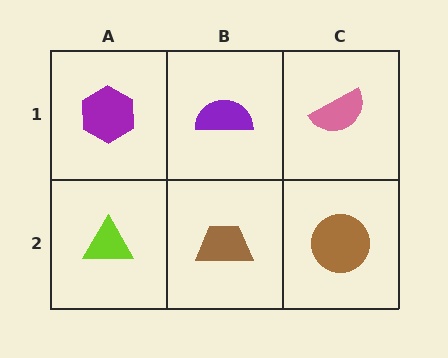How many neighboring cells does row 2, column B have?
3.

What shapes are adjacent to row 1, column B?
A brown trapezoid (row 2, column B), a purple hexagon (row 1, column A), a pink semicircle (row 1, column C).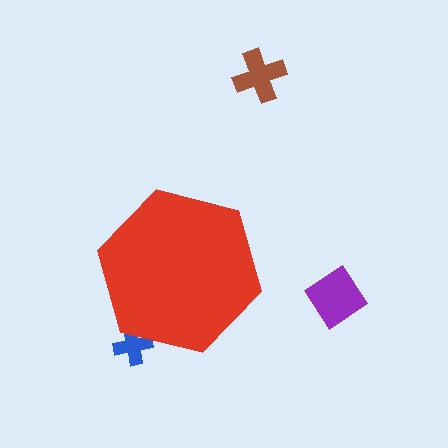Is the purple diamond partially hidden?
No, the purple diamond is fully visible.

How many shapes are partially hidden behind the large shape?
1 shape is partially hidden.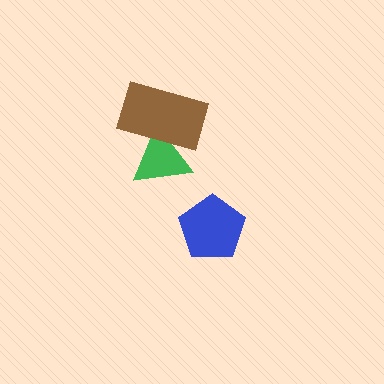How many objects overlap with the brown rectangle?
1 object overlaps with the brown rectangle.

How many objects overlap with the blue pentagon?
0 objects overlap with the blue pentagon.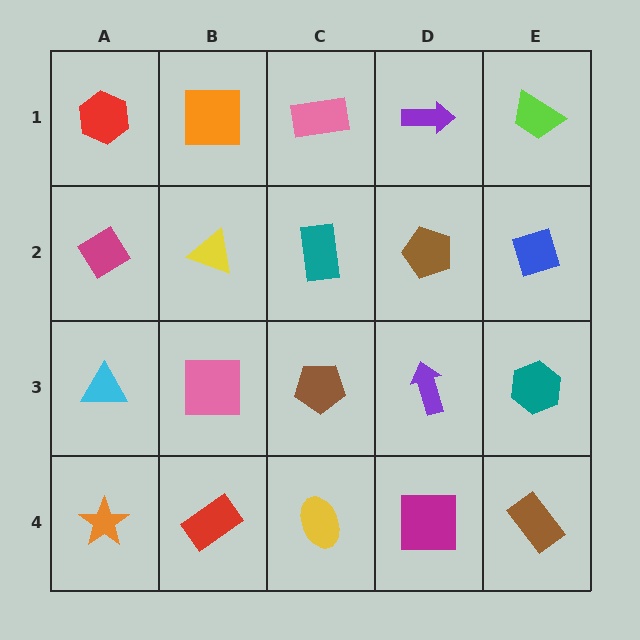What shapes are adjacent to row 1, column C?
A teal rectangle (row 2, column C), an orange square (row 1, column B), a purple arrow (row 1, column D).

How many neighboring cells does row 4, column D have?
3.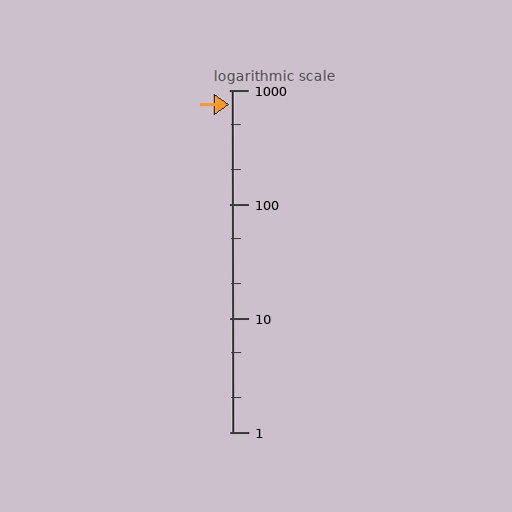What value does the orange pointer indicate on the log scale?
The pointer indicates approximately 740.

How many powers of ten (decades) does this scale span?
The scale spans 3 decades, from 1 to 1000.